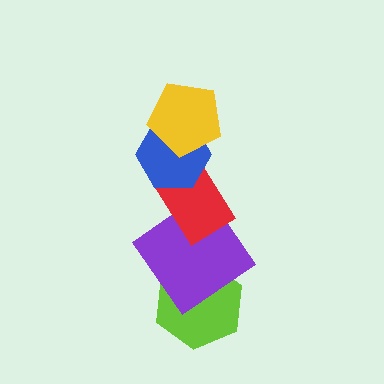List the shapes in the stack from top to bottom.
From top to bottom: the yellow pentagon, the blue hexagon, the red rectangle, the purple diamond, the lime hexagon.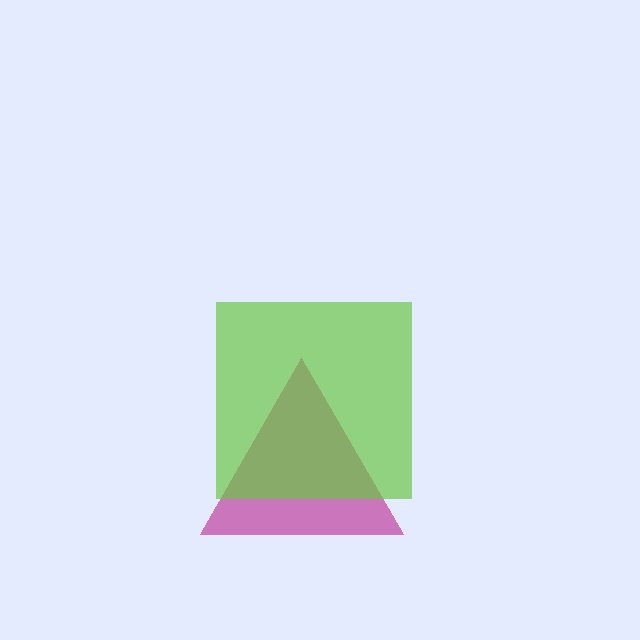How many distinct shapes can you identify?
There are 2 distinct shapes: a magenta triangle, a lime square.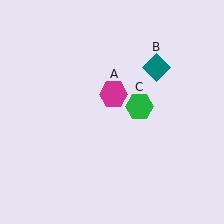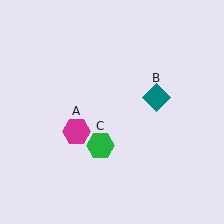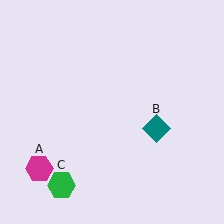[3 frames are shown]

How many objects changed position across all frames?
3 objects changed position: magenta hexagon (object A), teal diamond (object B), green hexagon (object C).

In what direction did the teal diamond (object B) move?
The teal diamond (object B) moved down.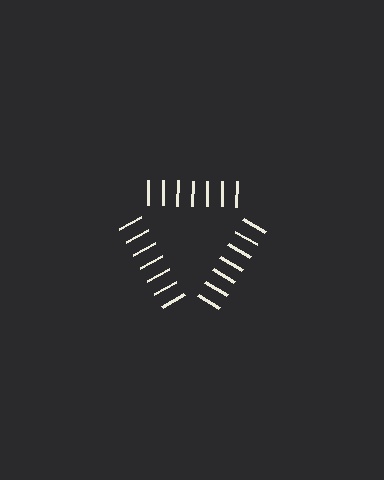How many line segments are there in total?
21 — 7 along each of the 3 edges.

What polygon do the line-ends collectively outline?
An illusory triangle — the line segments terminate on its edges but no continuous stroke is drawn.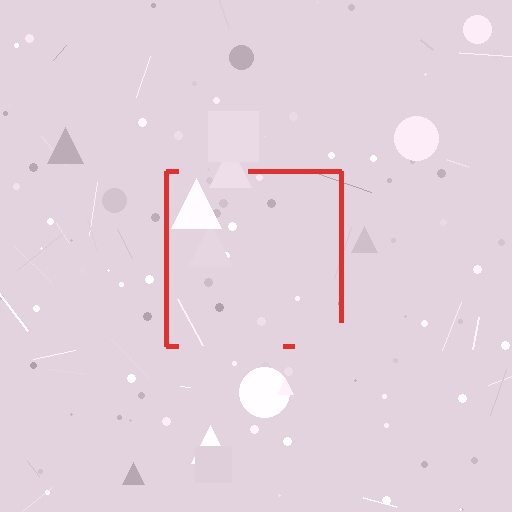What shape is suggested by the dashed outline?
The dashed outline suggests a square.